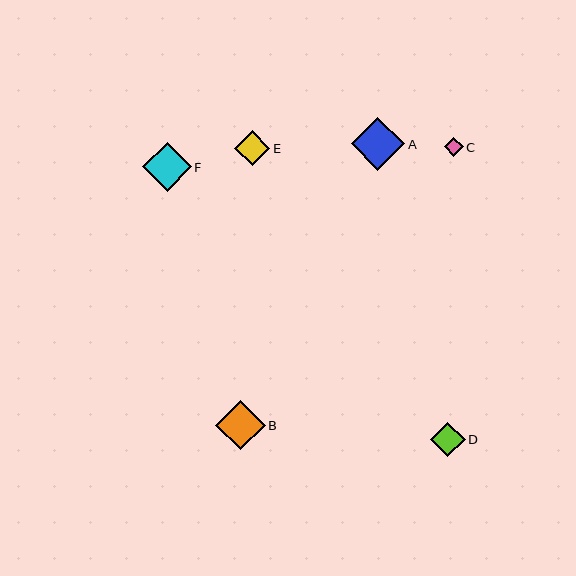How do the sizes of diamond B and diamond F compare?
Diamond B and diamond F are approximately the same size.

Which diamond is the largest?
Diamond A is the largest with a size of approximately 53 pixels.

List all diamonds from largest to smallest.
From largest to smallest: A, B, F, E, D, C.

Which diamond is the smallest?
Diamond C is the smallest with a size of approximately 19 pixels.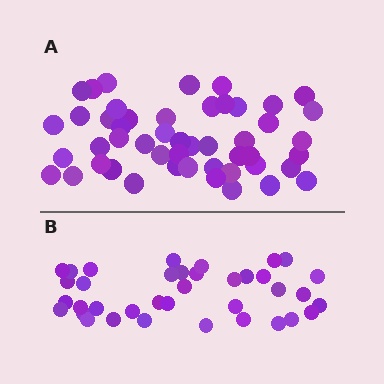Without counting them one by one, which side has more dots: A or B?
Region A (the top region) has more dots.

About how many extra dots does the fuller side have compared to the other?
Region A has roughly 12 or so more dots than region B.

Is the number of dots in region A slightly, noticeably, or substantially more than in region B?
Region A has noticeably more, but not dramatically so. The ratio is roughly 1.3 to 1.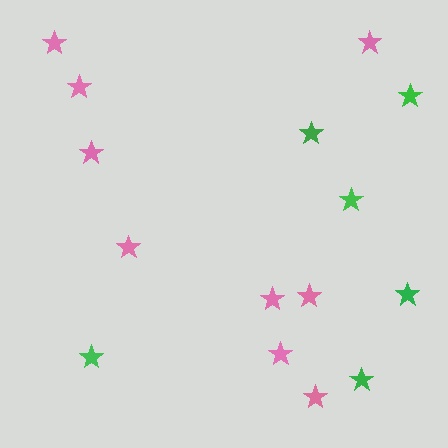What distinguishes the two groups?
There are 2 groups: one group of green stars (6) and one group of pink stars (9).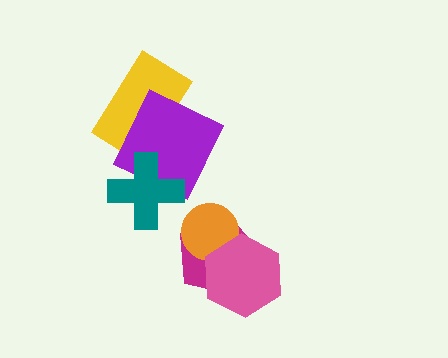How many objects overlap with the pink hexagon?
2 objects overlap with the pink hexagon.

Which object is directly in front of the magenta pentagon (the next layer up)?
The orange circle is directly in front of the magenta pentagon.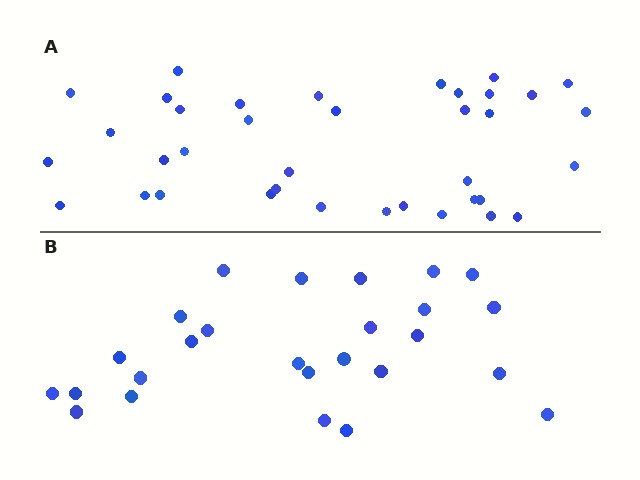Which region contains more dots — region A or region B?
Region A (the top region) has more dots.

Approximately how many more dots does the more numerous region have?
Region A has roughly 12 or so more dots than region B.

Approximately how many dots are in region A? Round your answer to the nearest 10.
About 40 dots. (The exact count is 37, which rounds to 40.)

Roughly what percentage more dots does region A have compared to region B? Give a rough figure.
About 40% more.